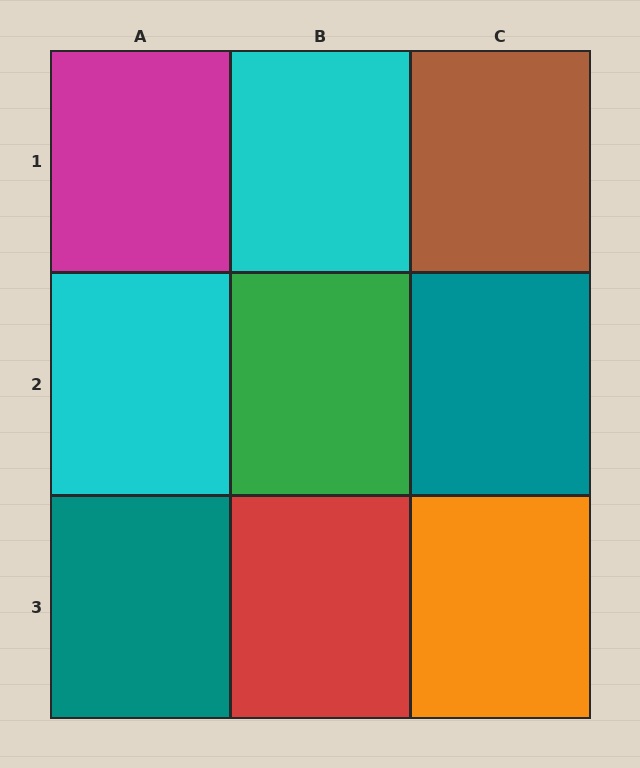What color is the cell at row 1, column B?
Cyan.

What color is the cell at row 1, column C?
Brown.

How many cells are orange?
1 cell is orange.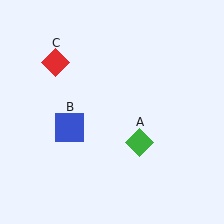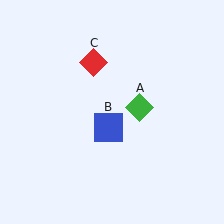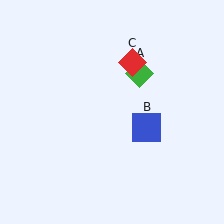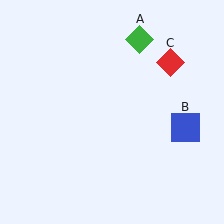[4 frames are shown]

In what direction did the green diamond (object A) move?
The green diamond (object A) moved up.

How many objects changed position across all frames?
3 objects changed position: green diamond (object A), blue square (object B), red diamond (object C).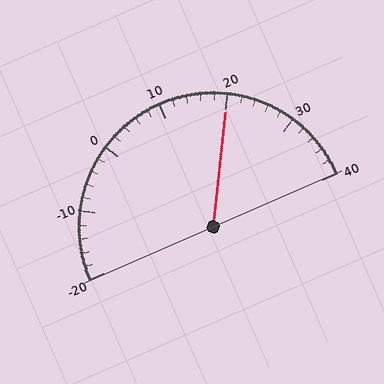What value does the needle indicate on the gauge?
The needle indicates approximately 20.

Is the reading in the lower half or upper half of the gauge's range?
The reading is in the upper half of the range (-20 to 40).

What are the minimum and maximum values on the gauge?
The gauge ranges from -20 to 40.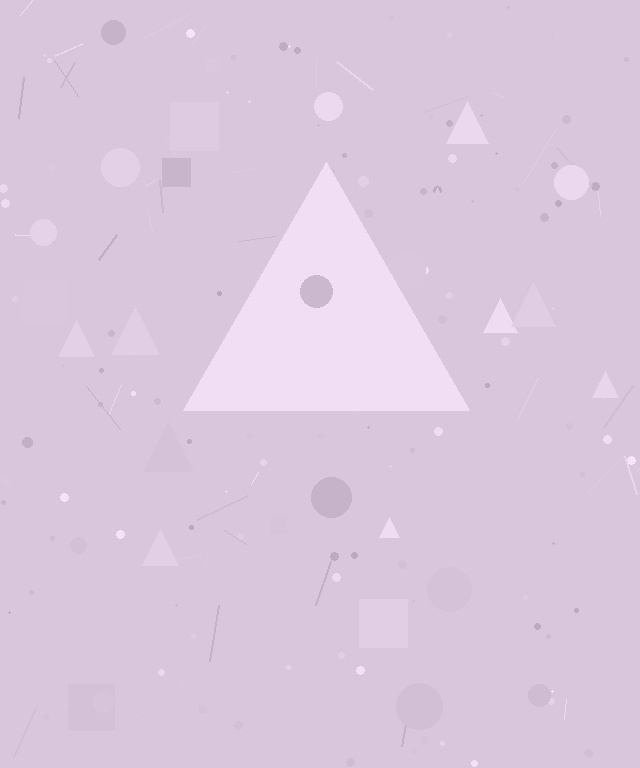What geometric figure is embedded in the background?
A triangle is embedded in the background.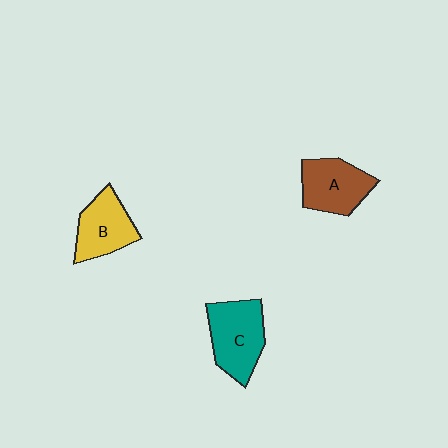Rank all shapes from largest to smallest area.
From largest to smallest: C (teal), A (brown), B (yellow).